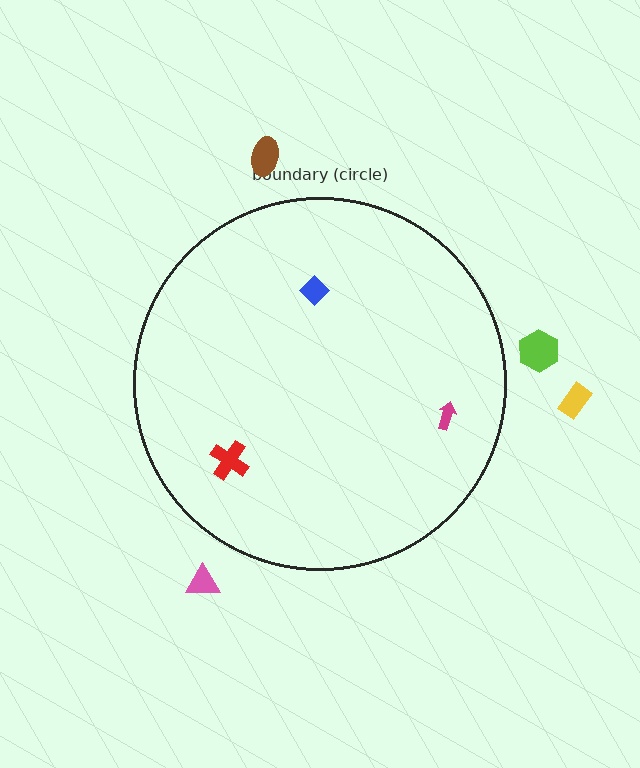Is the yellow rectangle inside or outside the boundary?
Outside.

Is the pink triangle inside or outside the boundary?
Outside.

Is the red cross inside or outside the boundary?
Inside.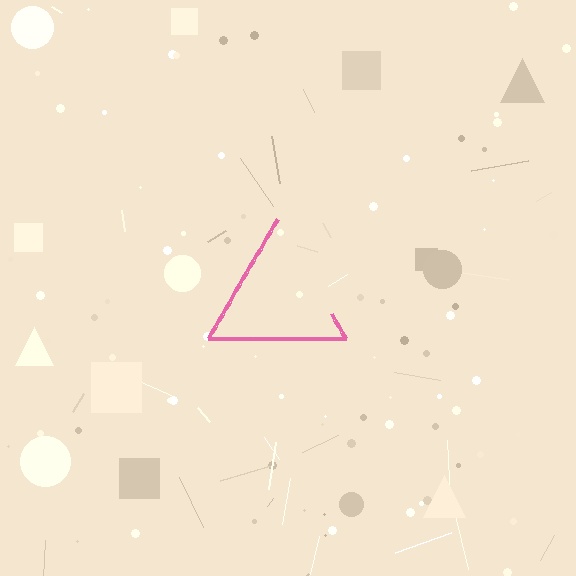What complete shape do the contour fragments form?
The contour fragments form a triangle.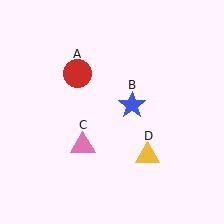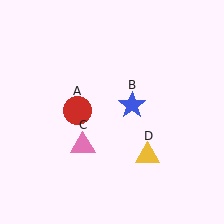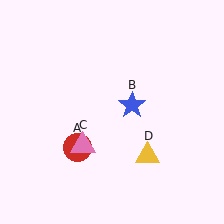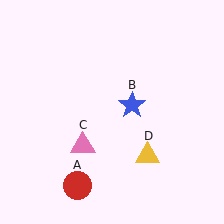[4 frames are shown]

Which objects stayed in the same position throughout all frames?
Blue star (object B) and pink triangle (object C) and yellow triangle (object D) remained stationary.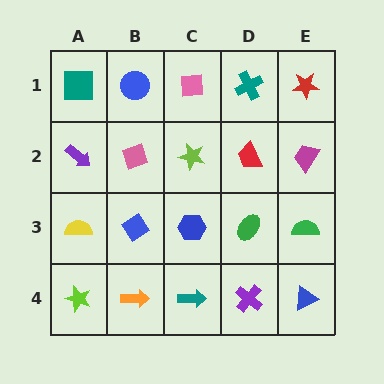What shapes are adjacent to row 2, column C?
A pink square (row 1, column C), a blue hexagon (row 3, column C), a pink diamond (row 2, column B), a red trapezoid (row 2, column D).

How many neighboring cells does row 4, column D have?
3.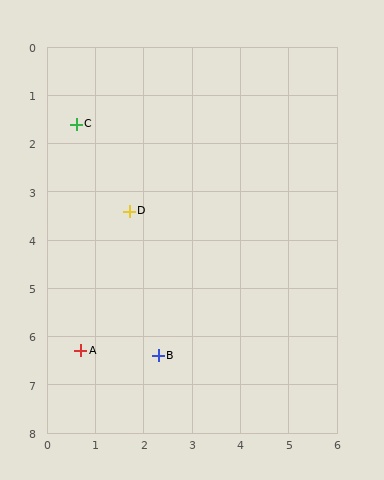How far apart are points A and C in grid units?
Points A and C are about 4.7 grid units apart.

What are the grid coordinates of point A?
Point A is at approximately (0.7, 6.3).